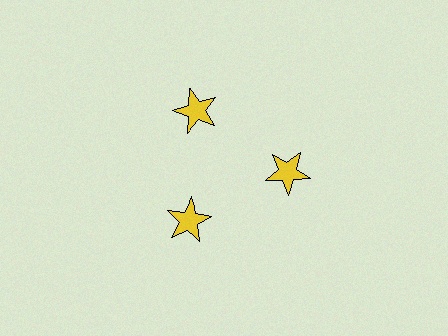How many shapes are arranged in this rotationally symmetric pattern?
There are 3 shapes, arranged in 3 groups of 1.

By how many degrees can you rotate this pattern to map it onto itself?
The pattern maps onto itself every 120 degrees of rotation.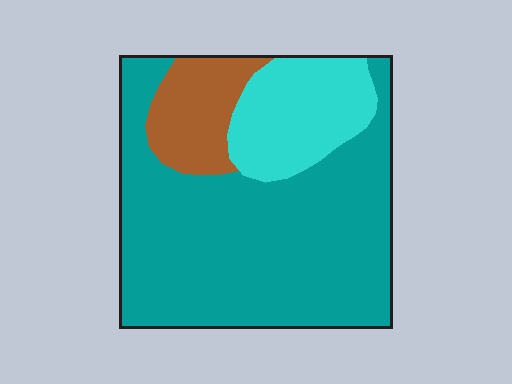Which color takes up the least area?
Brown, at roughly 15%.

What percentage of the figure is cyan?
Cyan covers around 20% of the figure.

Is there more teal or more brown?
Teal.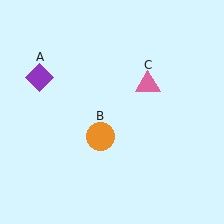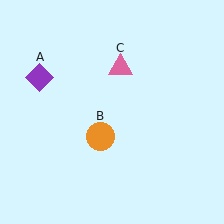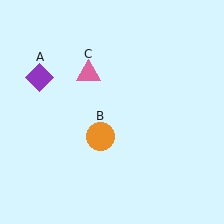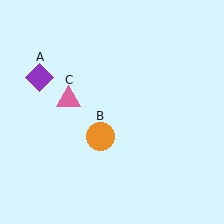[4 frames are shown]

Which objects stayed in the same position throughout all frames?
Purple diamond (object A) and orange circle (object B) remained stationary.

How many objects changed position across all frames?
1 object changed position: pink triangle (object C).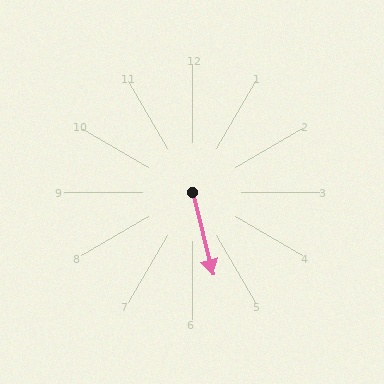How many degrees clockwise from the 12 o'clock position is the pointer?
Approximately 166 degrees.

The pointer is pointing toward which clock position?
Roughly 6 o'clock.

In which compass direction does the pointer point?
South.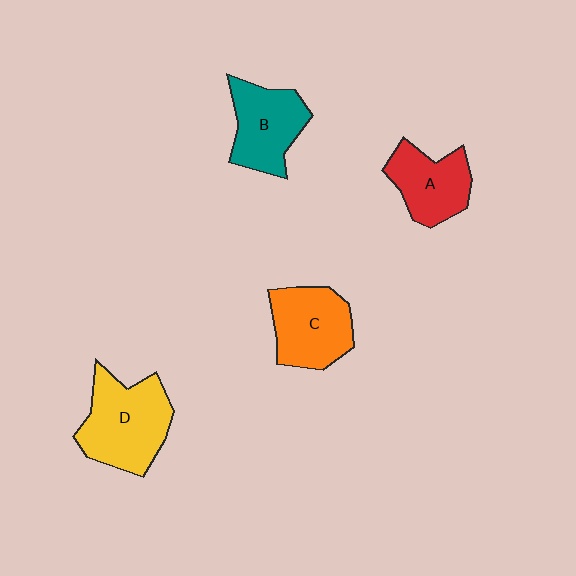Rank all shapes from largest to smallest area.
From largest to smallest: D (yellow), C (orange), B (teal), A (red).